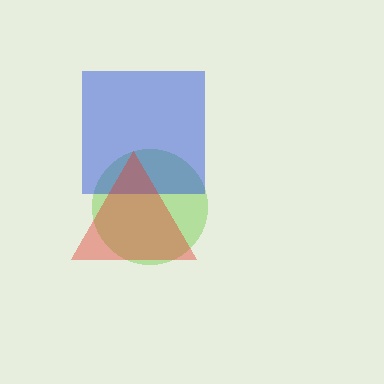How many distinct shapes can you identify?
There are 3 distinct shapes: a lime circle, a blue square, a red triangle.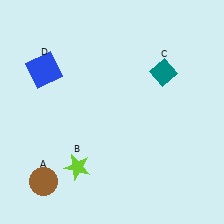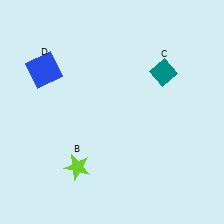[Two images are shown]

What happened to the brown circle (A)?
The brown circle (A) was removed in Image 2. It was in the bottom-left area of Image 1.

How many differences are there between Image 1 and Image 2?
There is 1 difference between the two images.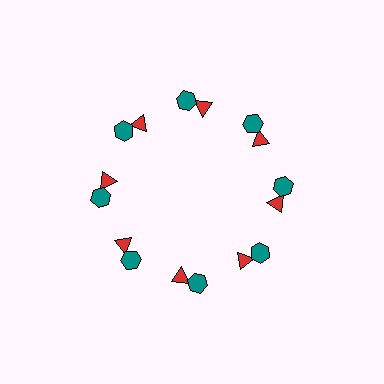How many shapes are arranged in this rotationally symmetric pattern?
There are 16 shapes, arranged in 8 groups of 2.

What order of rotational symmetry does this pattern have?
This pattern has 8-fold rotational symmetry.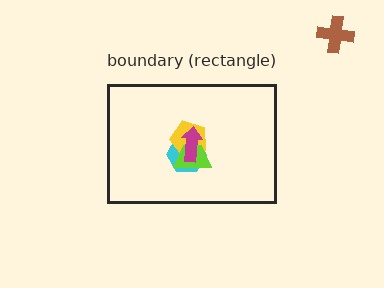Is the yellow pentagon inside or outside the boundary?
Inside.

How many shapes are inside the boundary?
4 inside, 1 outside.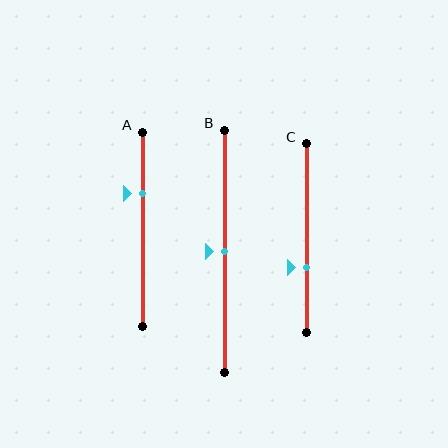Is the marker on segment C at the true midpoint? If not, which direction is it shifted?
No, the marker on segment C is shifted downward by about 16% of the segment length.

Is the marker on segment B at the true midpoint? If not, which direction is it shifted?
Yes, the marker on segment B is at the true midpoint.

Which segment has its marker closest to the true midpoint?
Segment B has its marker closest to the true midpoint.